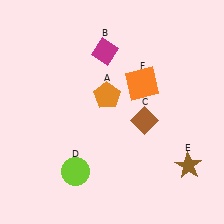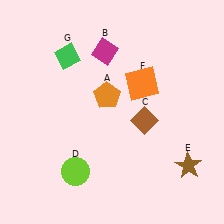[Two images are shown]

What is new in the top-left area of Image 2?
A green diamond (G) was added in the top-left area of Image 2.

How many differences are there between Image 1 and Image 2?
There is 1 difference between the two images.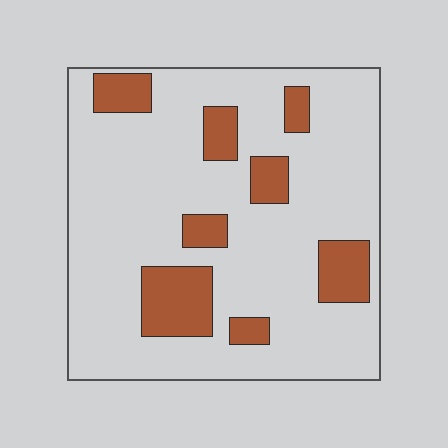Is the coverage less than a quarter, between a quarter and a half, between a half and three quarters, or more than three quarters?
Less than a quarter.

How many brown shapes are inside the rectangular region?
8.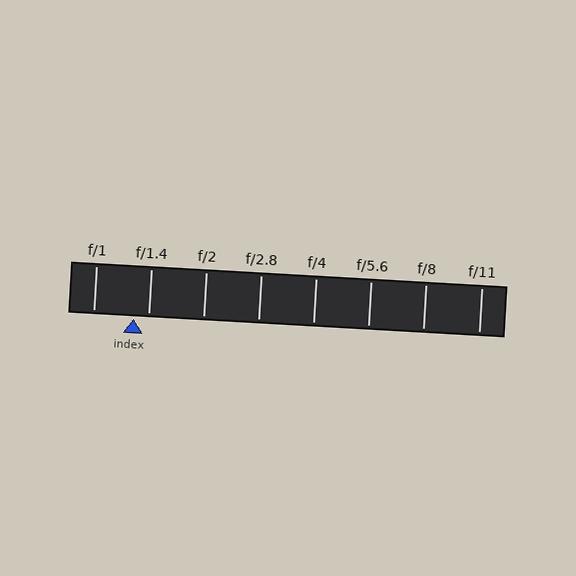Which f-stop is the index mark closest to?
The index mark is closest to f/1.4.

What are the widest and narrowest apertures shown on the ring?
The widest aperture shown is f/1 and the narrowest is f/11.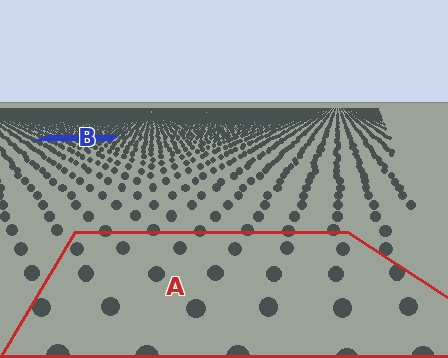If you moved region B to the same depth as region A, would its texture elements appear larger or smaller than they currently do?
They would appear larger. At a closer depth, the same texture elements are projected at a bigger on-screen size.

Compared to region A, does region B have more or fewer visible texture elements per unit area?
Region B has more texture elements per unit area — they are packed more densely because it is farther away.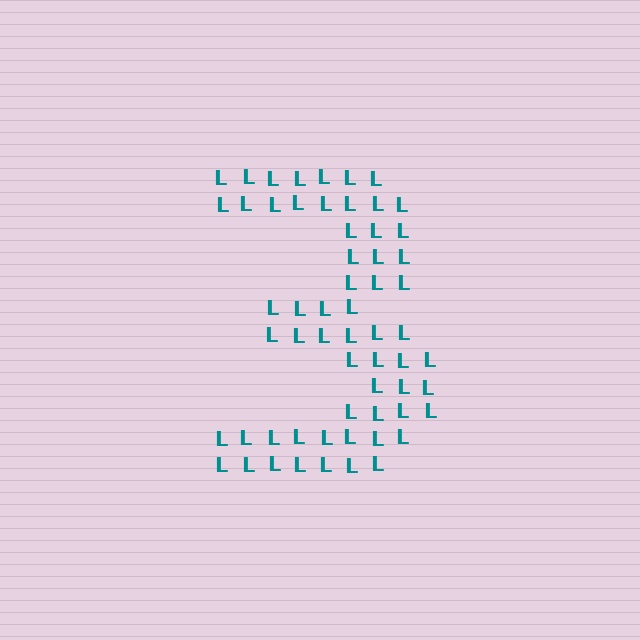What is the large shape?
The large shape is the digit 3.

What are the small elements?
The small elements are letter L's.